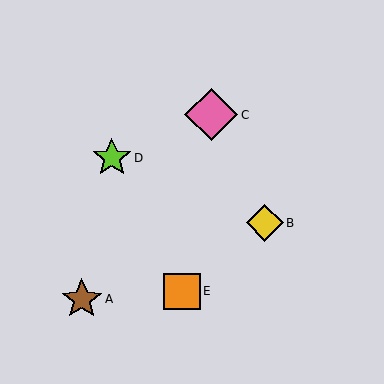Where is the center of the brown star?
The center of the brown star is at (82, 299).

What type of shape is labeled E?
Shape E is an orange square.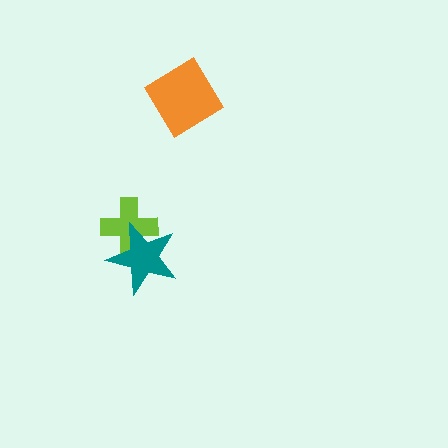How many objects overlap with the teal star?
1 object overlaps with the teal star.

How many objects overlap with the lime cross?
1 object overlaps with the lime cross.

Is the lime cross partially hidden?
Yes, it is partially covered by another shape.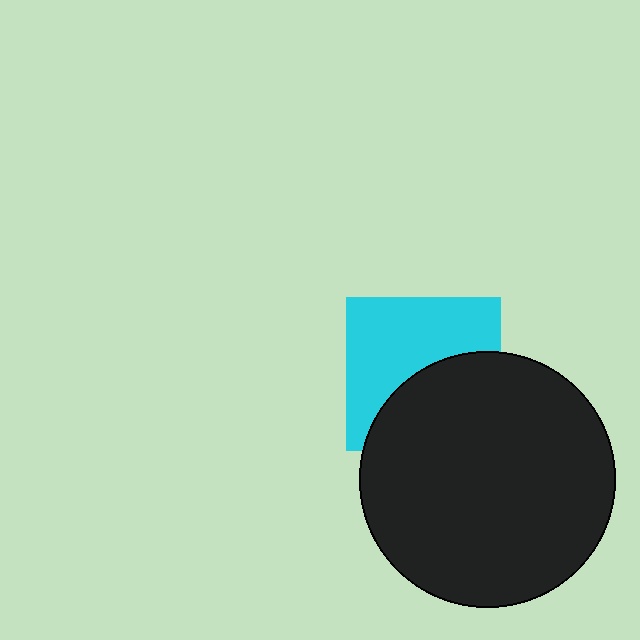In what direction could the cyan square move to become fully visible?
The cyan square could move up. That would shift it out from behind the black circle entirely.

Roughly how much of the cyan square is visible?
About half of it is visible (roughly 55%).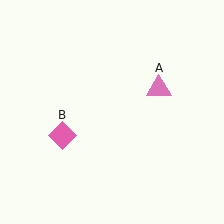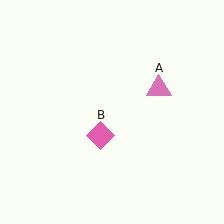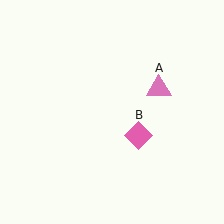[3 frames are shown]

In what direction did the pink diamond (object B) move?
The pink diamond (object B) moved right.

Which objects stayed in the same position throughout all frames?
Pink triangle (object A) remained stationary.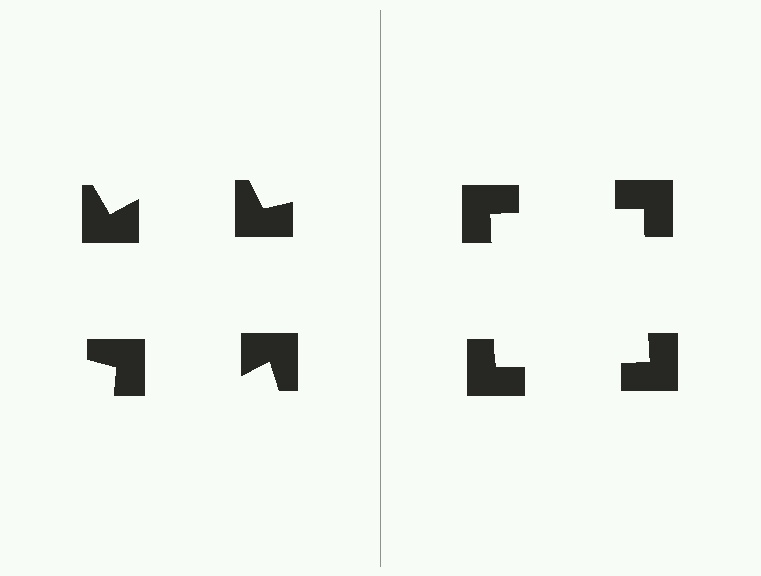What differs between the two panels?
The notched squares are positioned identically on both sides; only the wedge orientations differ. On the right they align to a square; on the left they are misaligned.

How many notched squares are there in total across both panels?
8 — 4 on each side.